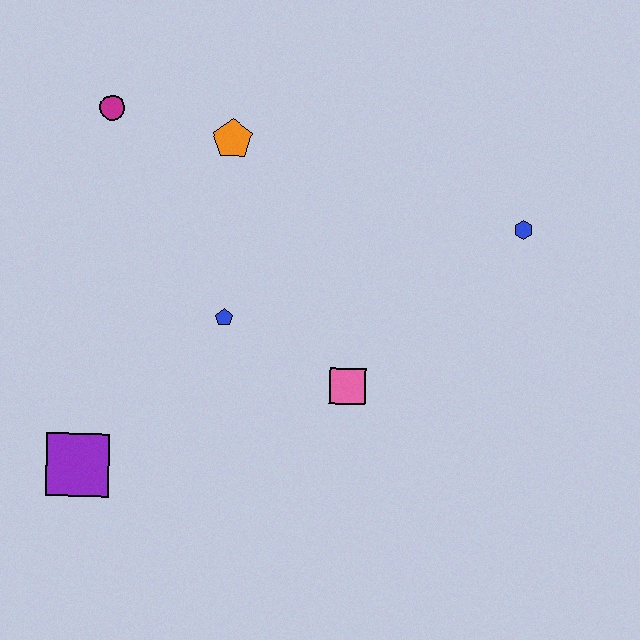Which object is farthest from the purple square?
The blue hexagon is farthest from the purple square.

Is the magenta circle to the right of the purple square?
Yes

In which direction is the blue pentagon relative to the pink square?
The blue pentagon is to the left of the pink square.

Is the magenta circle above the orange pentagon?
Yes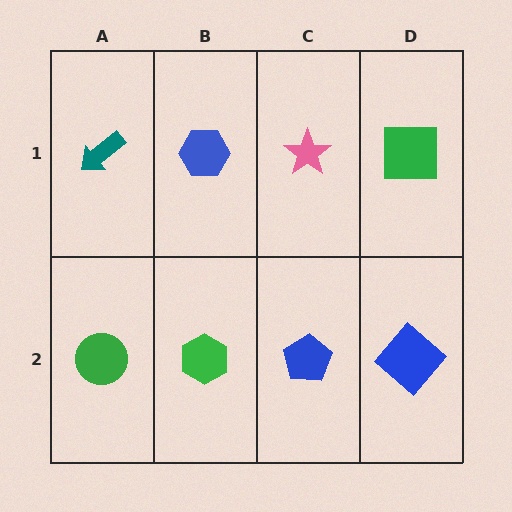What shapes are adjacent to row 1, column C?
A blue pentagon (row 2, column C), a blue hexagon (row 1, column B), a green square (row 1, column D).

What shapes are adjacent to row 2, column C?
A pink star (row 1, column C), a green hexagon (row 2, column B), a blue diamond (row 2, column D).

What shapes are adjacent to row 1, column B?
A green hexagon (row 2, column B), a teal arrow (row 1, column A), a pink star (row 1, column C).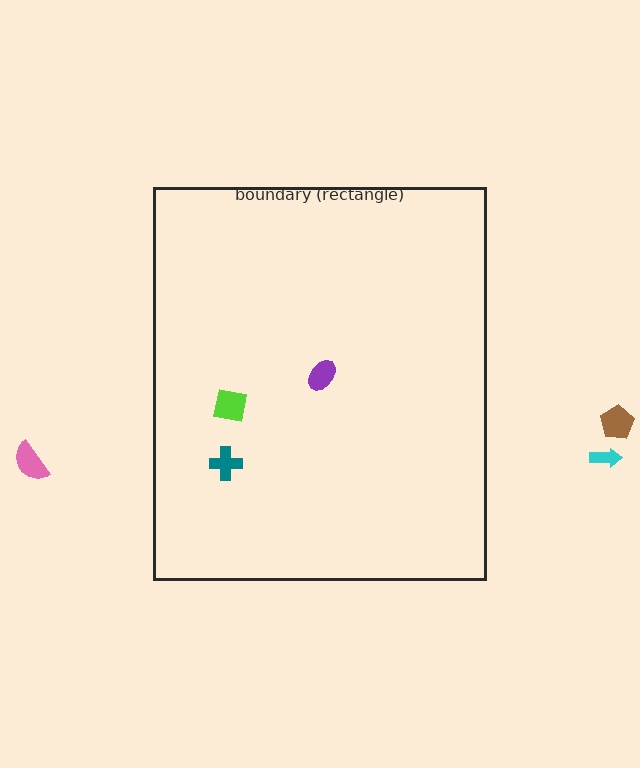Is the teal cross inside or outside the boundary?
Inside.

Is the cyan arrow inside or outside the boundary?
Outside.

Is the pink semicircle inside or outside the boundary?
Outside.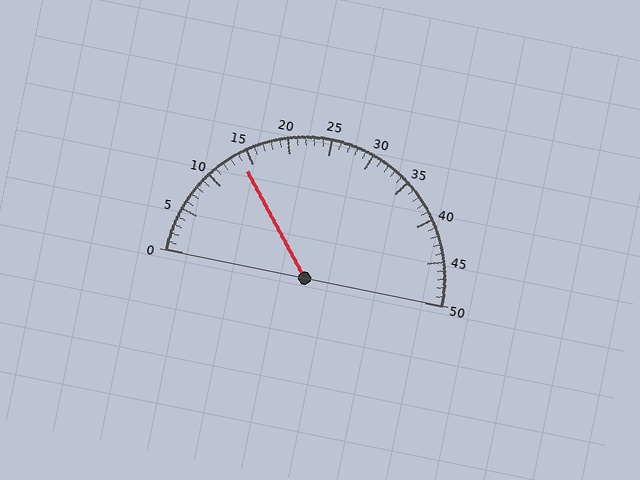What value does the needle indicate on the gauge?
The needle indicates approximately 14.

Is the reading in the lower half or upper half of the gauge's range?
The reading is in the lower half of the range (0 to 50).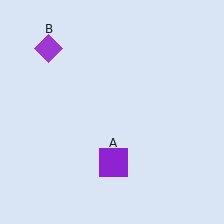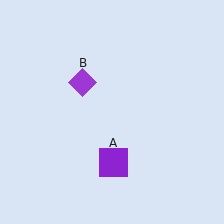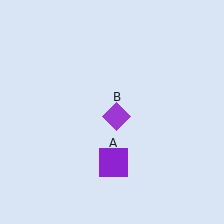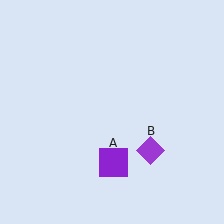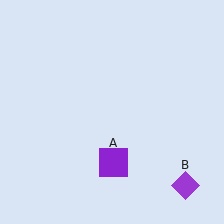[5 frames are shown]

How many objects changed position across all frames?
1 object changed position: purple diamond (object B).